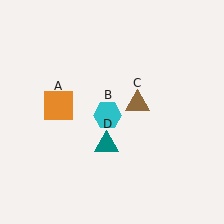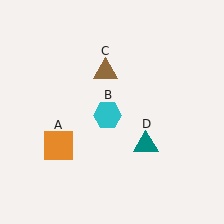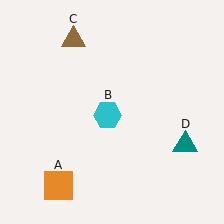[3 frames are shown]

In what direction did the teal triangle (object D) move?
The teal triangle (object D) moved right.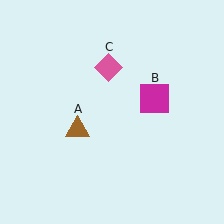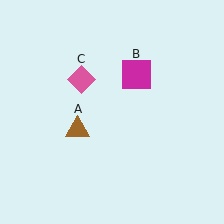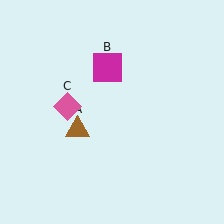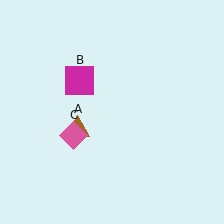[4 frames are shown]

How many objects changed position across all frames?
2 objects changed position: magenta square (object B), pink diamond (object C).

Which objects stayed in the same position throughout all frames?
Brown triangle (object A) remained stationary.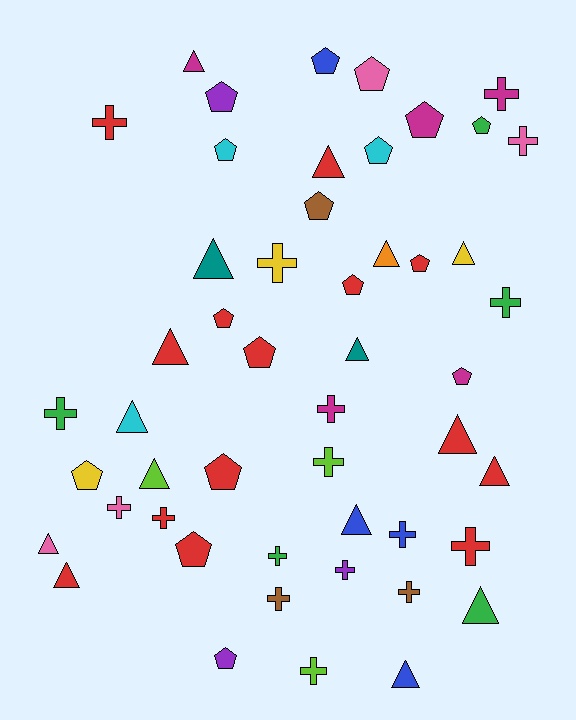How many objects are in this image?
There are 50 objects.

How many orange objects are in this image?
There is 1 orange object.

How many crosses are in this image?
There are 17 crosses.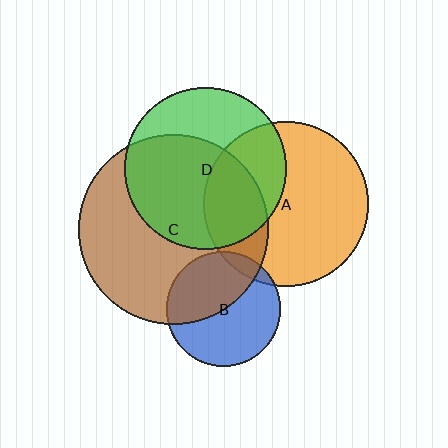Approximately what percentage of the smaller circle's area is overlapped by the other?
Approximately 45%.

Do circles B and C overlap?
Yes.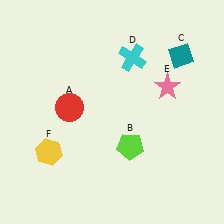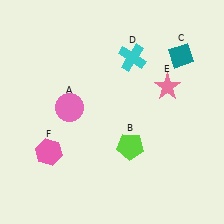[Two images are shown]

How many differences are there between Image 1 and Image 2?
There are 2 differences between the two images.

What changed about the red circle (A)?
In Image 1, A is red. In Image 2, it changed to pink.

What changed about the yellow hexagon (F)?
In Image 1, F is yellow. In Image 2, it changed to pink.